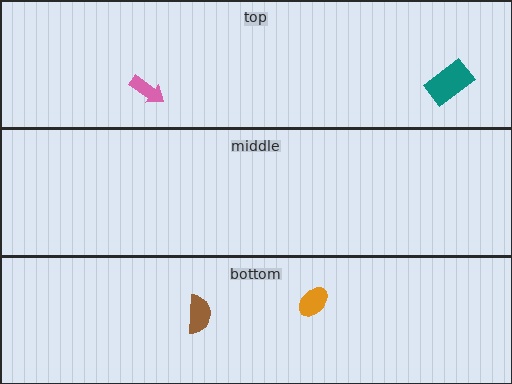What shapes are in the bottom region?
The brown semicircle, the orange ellipse.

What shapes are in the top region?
The pink arrow, the teal rectangle.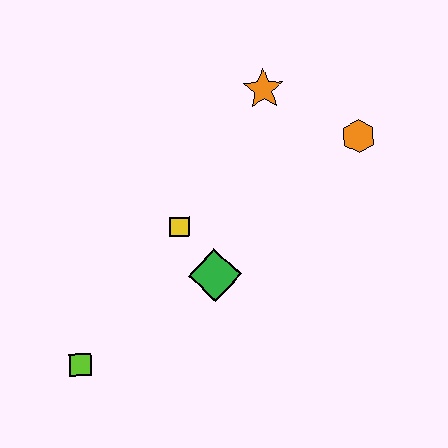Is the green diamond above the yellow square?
No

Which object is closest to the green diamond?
The yellow square is closest to the green diamond.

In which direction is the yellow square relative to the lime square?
The yellow square is above the lime square.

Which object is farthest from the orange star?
The lime square is farthest from the orange star.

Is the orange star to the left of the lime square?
No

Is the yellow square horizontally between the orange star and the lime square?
Yes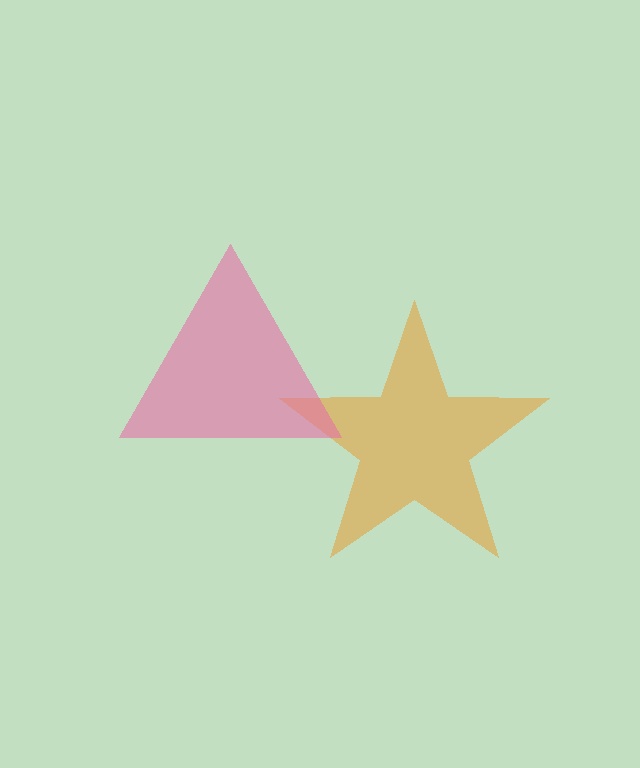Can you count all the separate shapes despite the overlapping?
Yes, there are 2 separate shapes.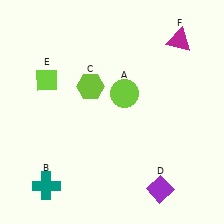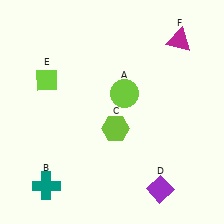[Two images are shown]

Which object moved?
The lime hexagon (C) moved down.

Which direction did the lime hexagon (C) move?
The lime hexagon (C) moved down.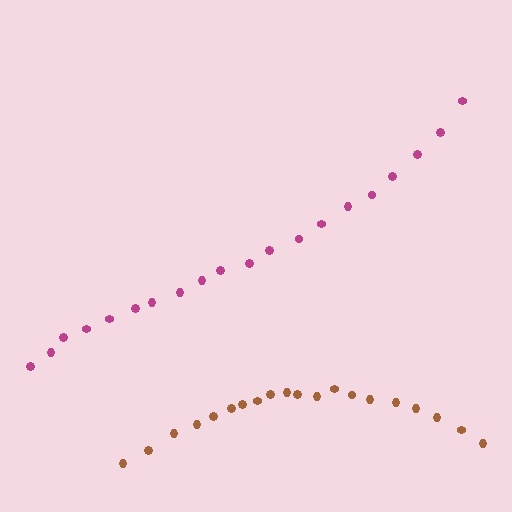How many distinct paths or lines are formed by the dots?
There are 2 distinct paths.